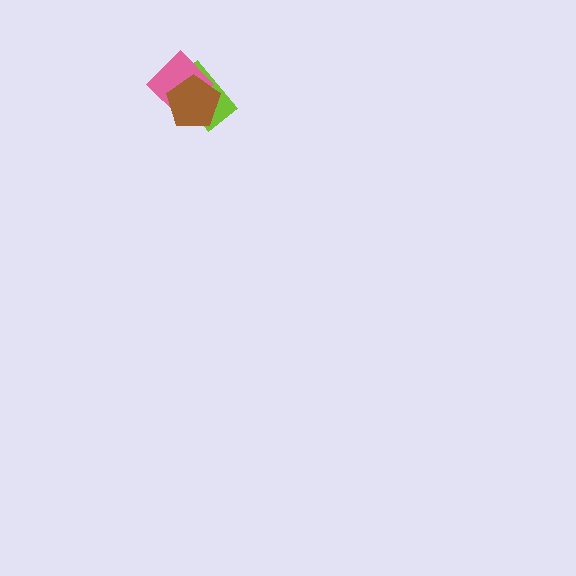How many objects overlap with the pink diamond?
2 objects overlap with the pink diamond.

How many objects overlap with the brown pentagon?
2 objects overlap with the brown pentagon.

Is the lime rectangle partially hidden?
Yes, it is partially covered by another shape.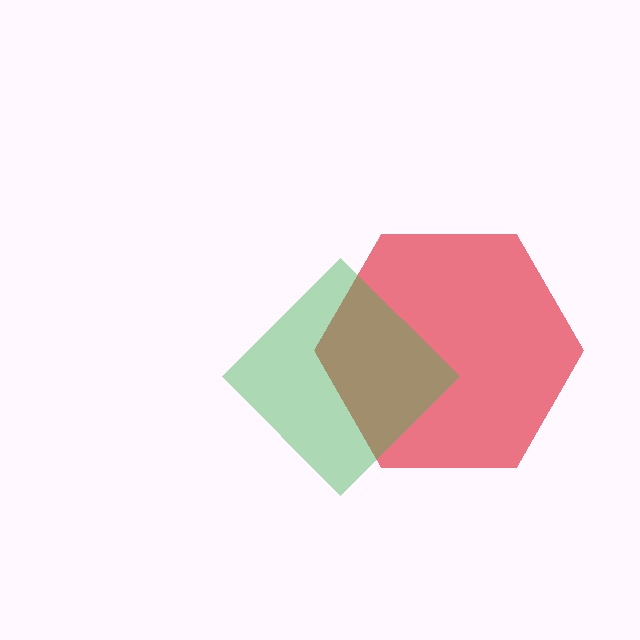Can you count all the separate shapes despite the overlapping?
Yes, there are 2 separate shapes.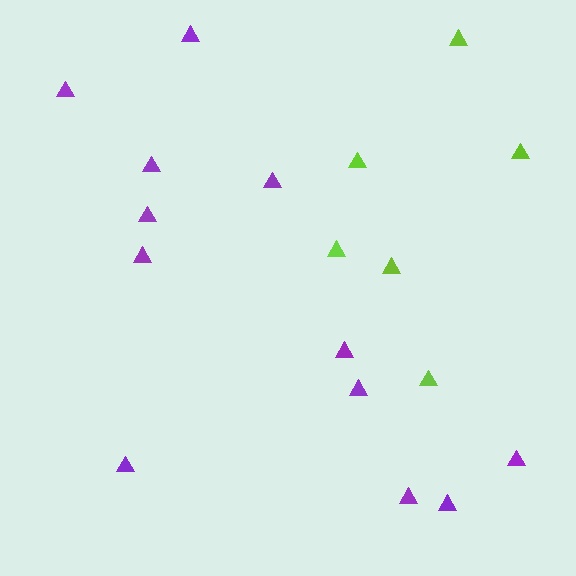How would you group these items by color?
There are 2 groups: one group of purple triangles (12) and one group of lime triangles (6).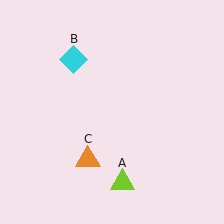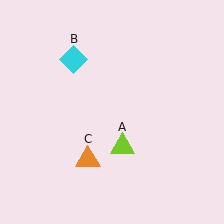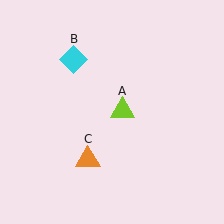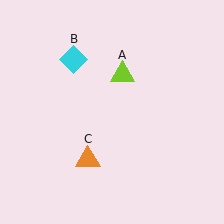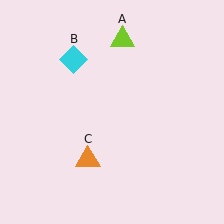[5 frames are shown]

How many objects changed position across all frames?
1 object changed position: lime triangle (object A).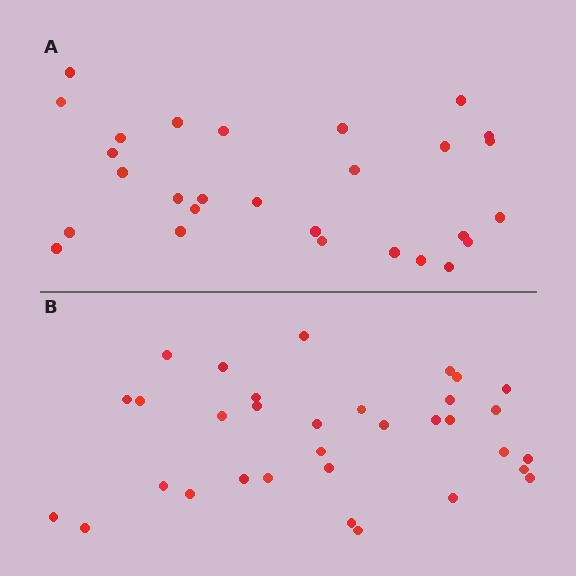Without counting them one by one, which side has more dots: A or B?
Region B (the bottom region) has more dots.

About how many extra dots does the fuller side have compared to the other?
Region B has about 5 more dots than region A.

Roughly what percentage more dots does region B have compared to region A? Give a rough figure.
About 20% more.